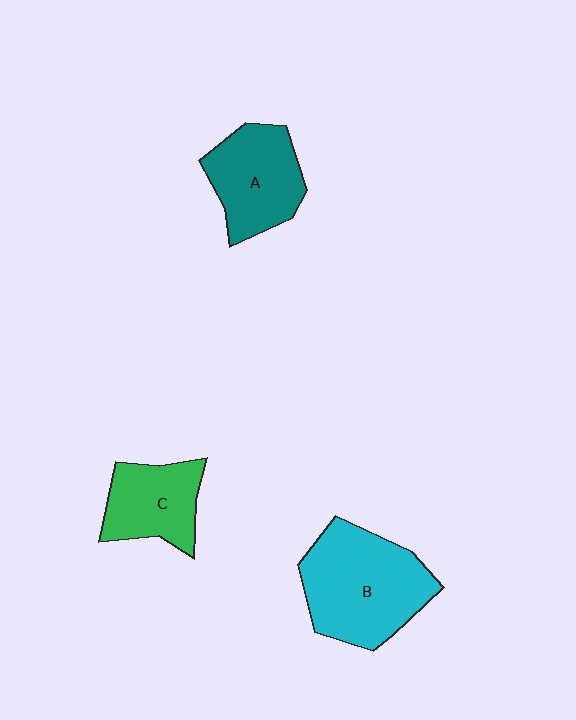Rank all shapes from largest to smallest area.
From largest to smallest: B (cyan), A (teal), C (green).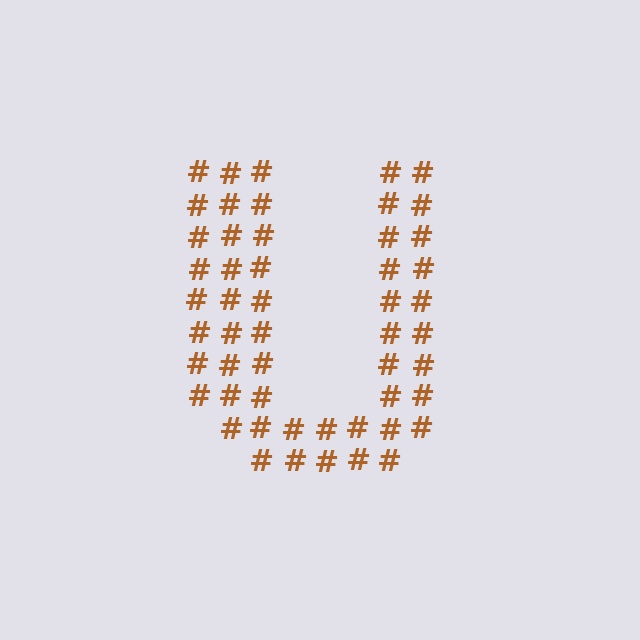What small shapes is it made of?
It is made of small hash symbols.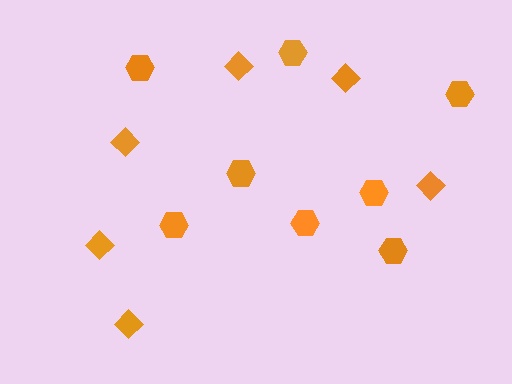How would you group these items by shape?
There are 2 groups: one group of hexagons (8) and one group of diamonds (6).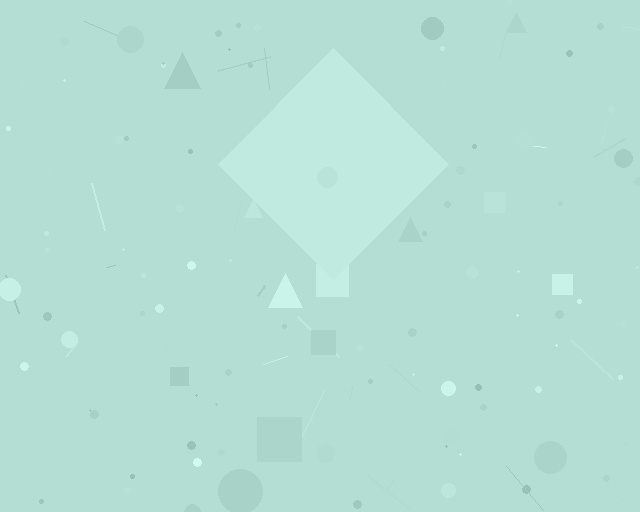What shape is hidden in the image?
A diamond is hidden in the image.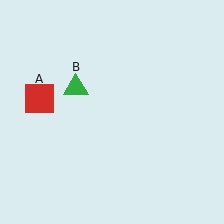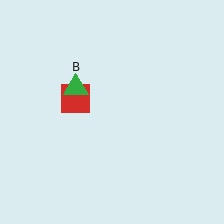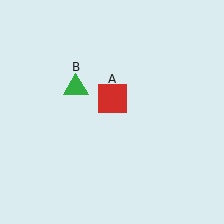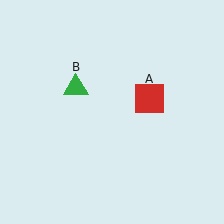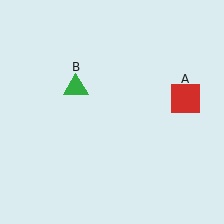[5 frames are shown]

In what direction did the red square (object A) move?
The red square (object A) moved right.